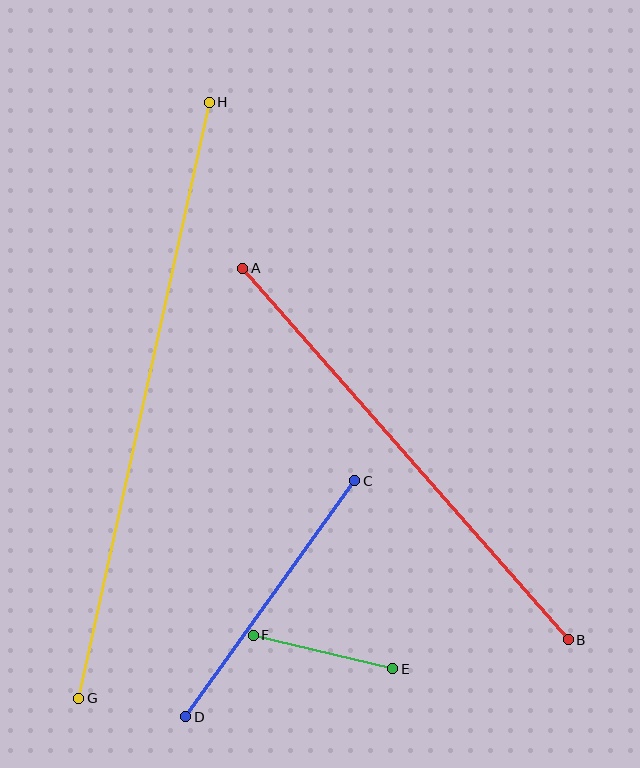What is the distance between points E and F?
The distance is approximately 143 pixels.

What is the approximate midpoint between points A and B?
The midpoint is at approximately (406, 454) pixels.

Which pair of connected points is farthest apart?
Points G and H are farthest apart.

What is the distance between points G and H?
The distance is approximately 610 pixels.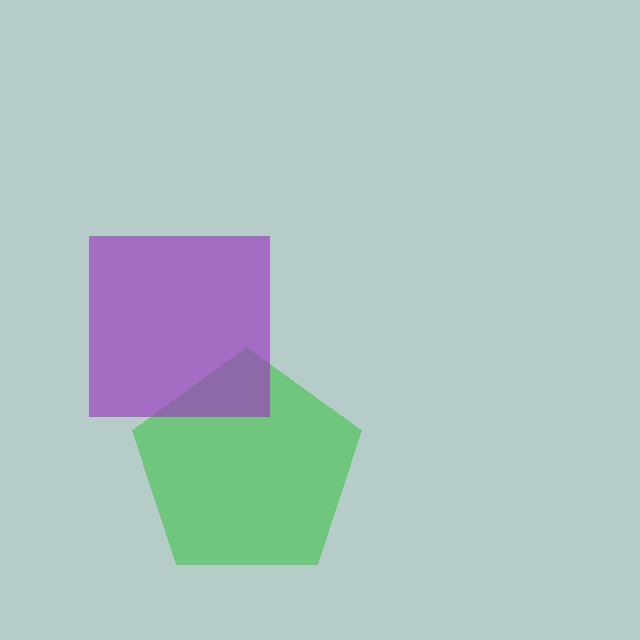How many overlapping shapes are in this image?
There are 2 overlapping shapes in the image.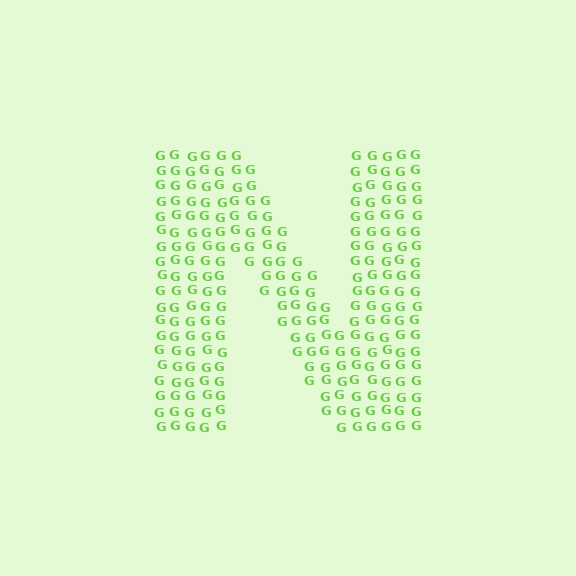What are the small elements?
The small elements are letter G's.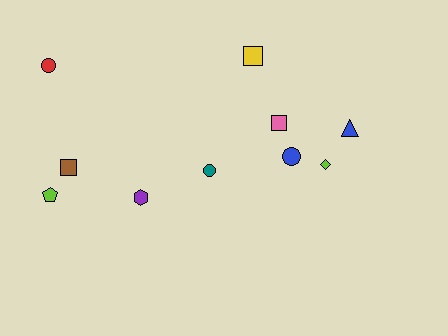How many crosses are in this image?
There are no crosses.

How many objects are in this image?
There are 10 objects.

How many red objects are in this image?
There is 1 red object.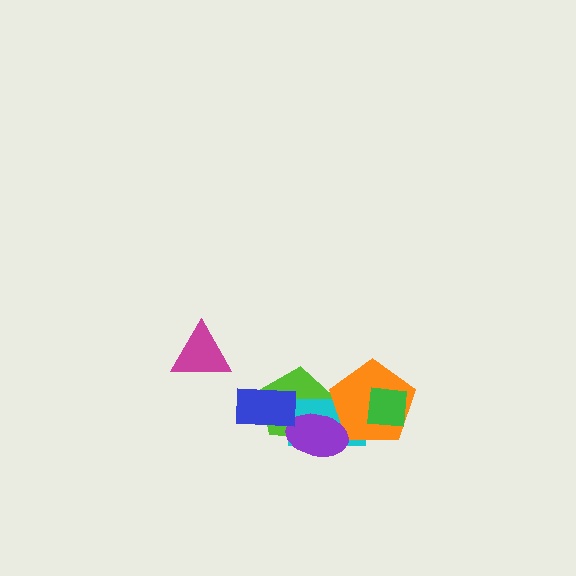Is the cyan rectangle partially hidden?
Yes, it is partially covered by another shape.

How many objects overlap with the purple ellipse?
3 objects overlap with the purple ellipse.